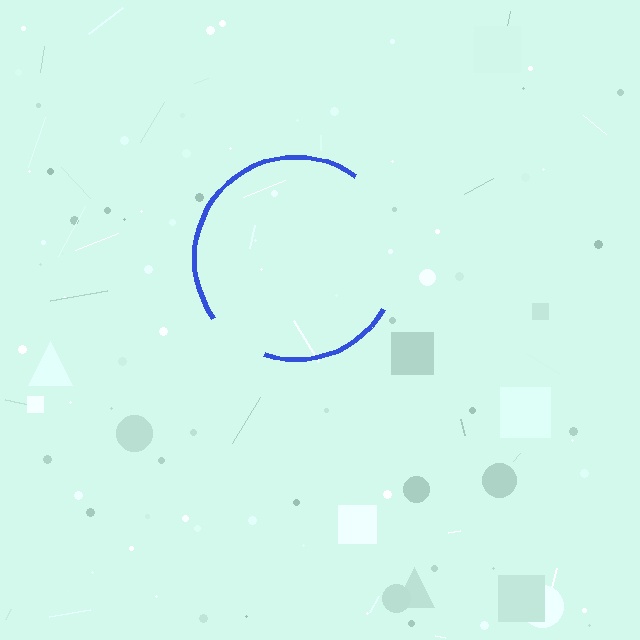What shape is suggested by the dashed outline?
The dashed outline suggests a circle.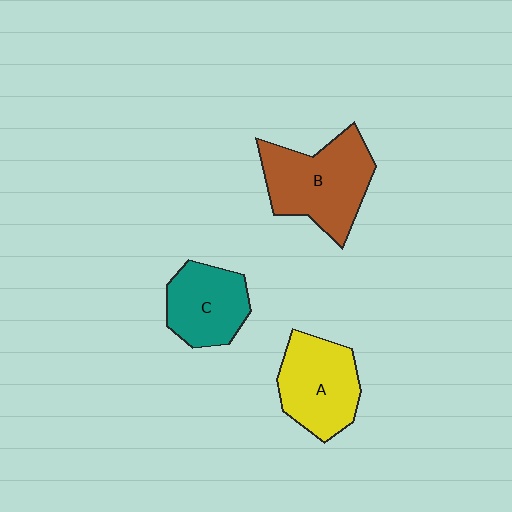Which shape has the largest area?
Shape B (brown).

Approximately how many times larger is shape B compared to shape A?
Approximately 1.2 times.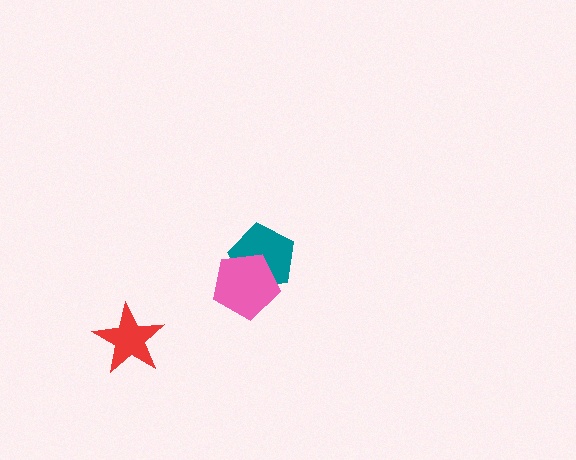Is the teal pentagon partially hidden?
Yes, it is partially covered by another shape.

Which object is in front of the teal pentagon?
The pink pentagon is in front of the teal pentagon.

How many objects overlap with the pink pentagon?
1 object overlaps with the pink pentagon.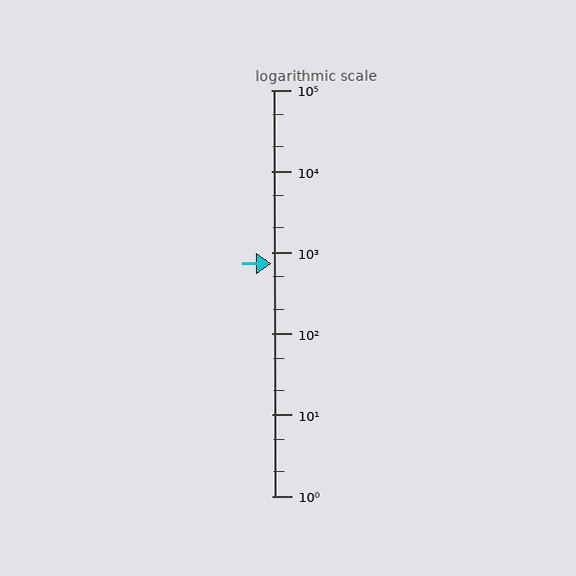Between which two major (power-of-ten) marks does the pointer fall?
The pointer is between 100 and 1000.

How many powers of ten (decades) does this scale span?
The scale spans 5 decades, from 1 to 100000.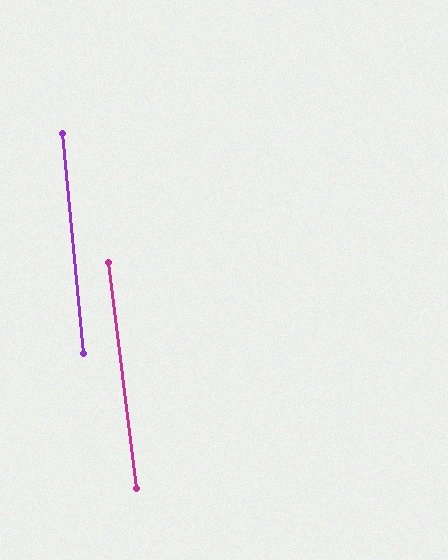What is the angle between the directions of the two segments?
Approximately 2 degrees.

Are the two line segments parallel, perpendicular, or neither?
Parallel — their directions differ by only 1.6°.